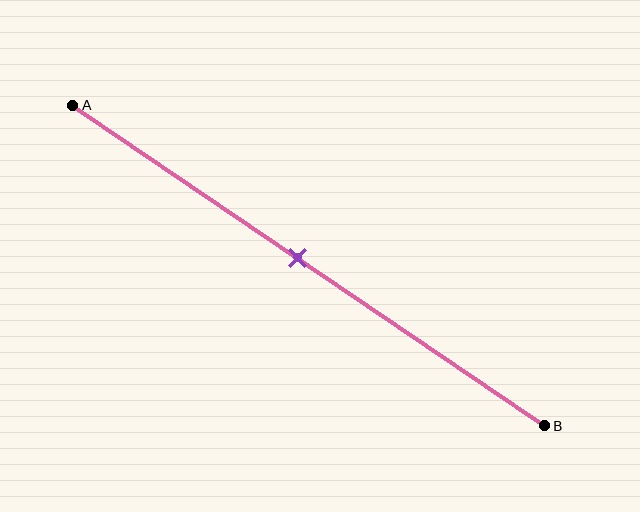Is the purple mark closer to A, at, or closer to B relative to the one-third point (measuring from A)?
The purple mark is closer to point B than the one-third point of segment AB.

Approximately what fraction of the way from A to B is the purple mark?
The purple mark is approximately 50% of the way from A to B.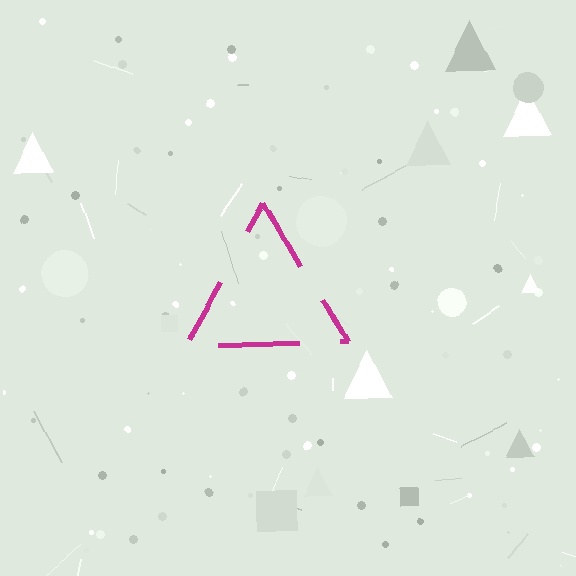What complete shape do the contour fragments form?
The contour fragments form a triangle.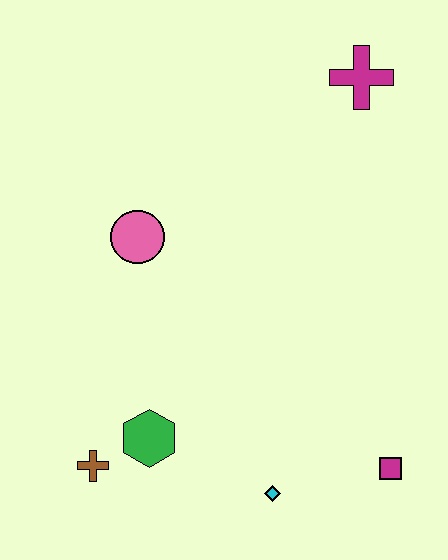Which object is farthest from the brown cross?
The magenta cross is farthest from the brown cross.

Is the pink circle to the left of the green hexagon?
Yes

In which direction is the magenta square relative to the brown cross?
The magenta square is to the right of the brown cross.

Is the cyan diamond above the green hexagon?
No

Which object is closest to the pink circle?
The green hexagon is closest to the pink circle.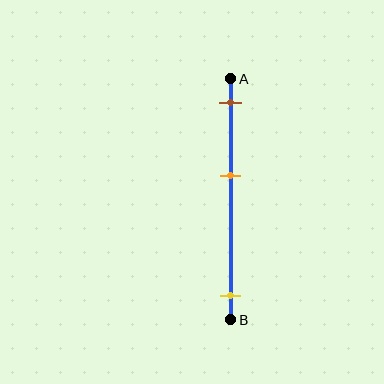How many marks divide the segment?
There are 3 marks dividing the segment.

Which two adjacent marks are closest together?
The brown and orange marks are the closest adjacent pair.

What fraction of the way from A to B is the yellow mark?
The yellow mark is approximately 90% (0.9) of the way from A to B.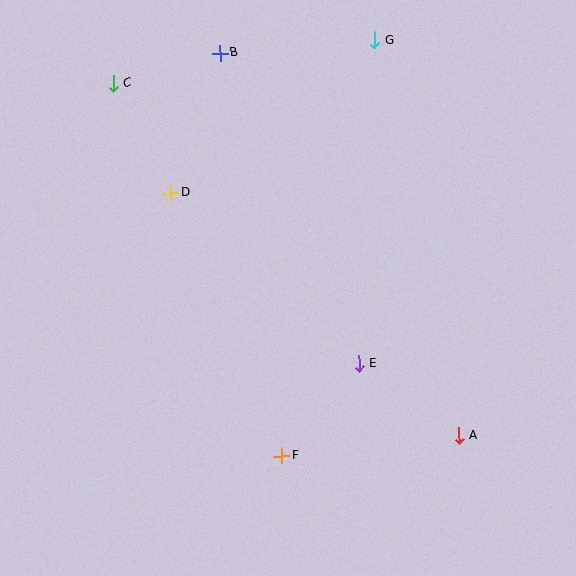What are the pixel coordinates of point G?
Point G is at (375, 40).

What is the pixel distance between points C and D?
The distance between C and D is 123 pixels.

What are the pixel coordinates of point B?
Point B is at (220, 53).